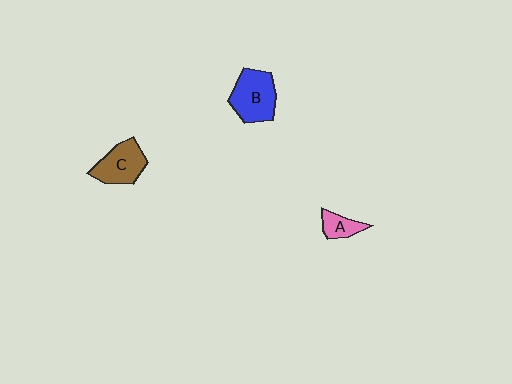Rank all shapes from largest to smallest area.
From largest to smallest: B (blue), C (brown), A (pink).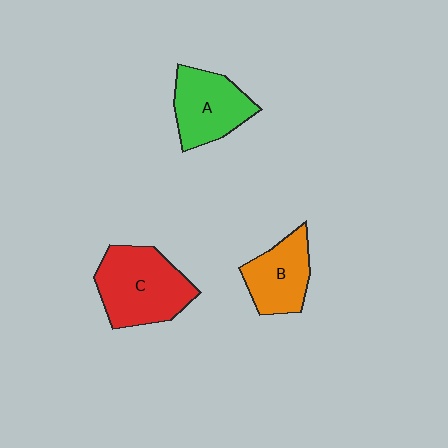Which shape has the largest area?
Shape C (red).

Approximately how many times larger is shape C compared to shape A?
Approximately 1.3 times.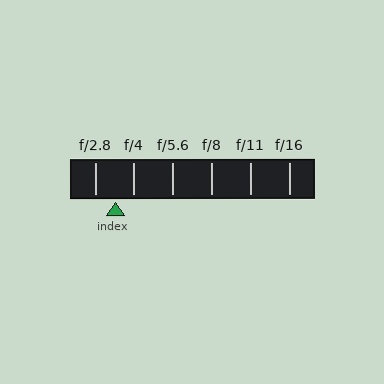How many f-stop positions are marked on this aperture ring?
There are 6 f-stop positions marked.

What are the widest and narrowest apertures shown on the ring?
The widest aperture shown is f/2.8 and the narrowest is f/16.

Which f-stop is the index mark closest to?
The index mark is closest to f/4.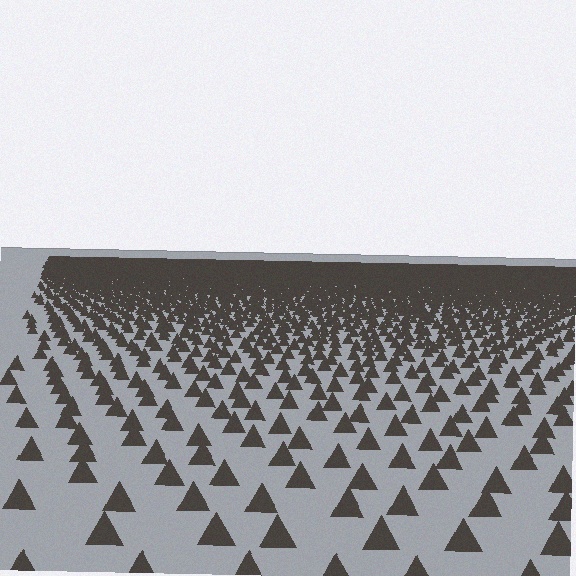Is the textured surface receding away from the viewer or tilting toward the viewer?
The surface is receding away from the viewer. Texture elements get smaller and denser toward the top.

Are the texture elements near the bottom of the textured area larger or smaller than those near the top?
Larger. Near the bottom, elements are closer to the viewer and appear at a bigger on-screen size.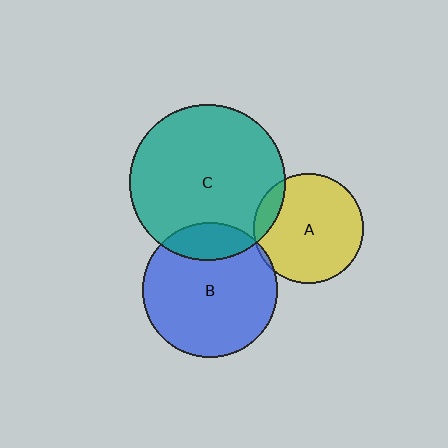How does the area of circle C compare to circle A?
Approximately 2.0 times.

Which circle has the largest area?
Circle C (teal).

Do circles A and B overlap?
Yes.